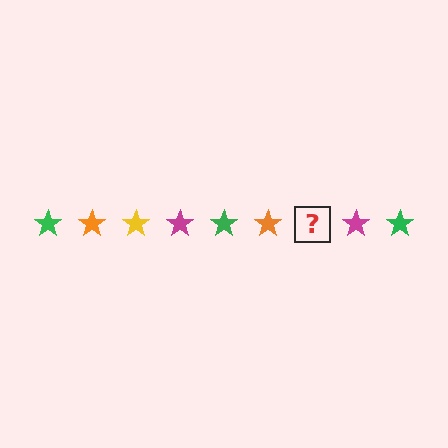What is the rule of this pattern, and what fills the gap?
The rule is that the pattern cycles through green, orange, yellow, magenta stars. The gap should be filled with a yellow star.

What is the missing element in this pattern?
The missing element is a yellow star.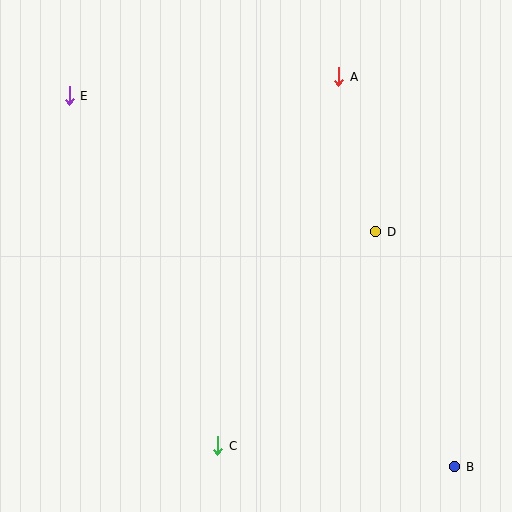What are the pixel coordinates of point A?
Point A is at (339, 77).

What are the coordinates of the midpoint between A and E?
The midpoint between A and E is at (204, 86).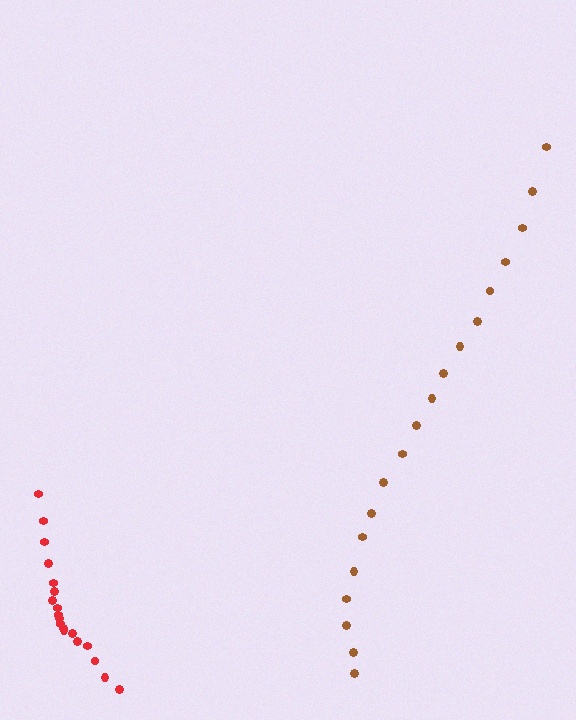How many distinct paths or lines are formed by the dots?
There are 2 distinct paths.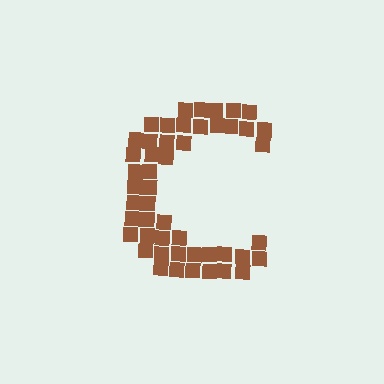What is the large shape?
The large shape is the letter C.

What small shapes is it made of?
It is made of small squares.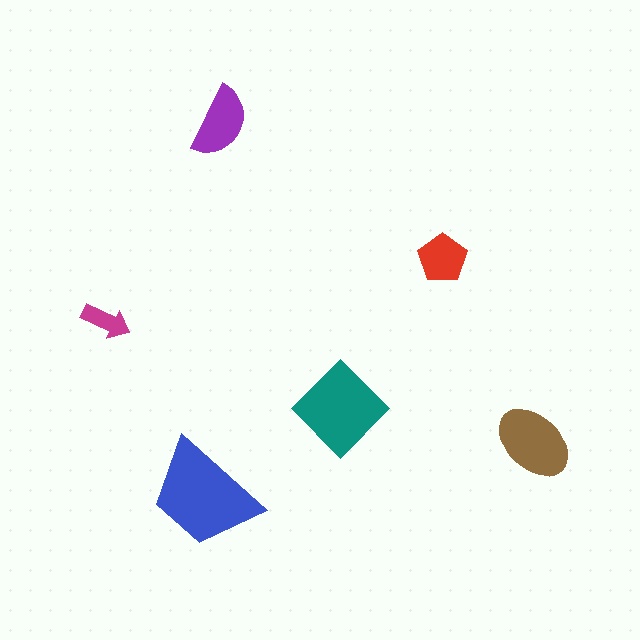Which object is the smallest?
The magenta arrow.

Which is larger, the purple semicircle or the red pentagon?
The purple semicircle.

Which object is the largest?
The blue trapezoid.